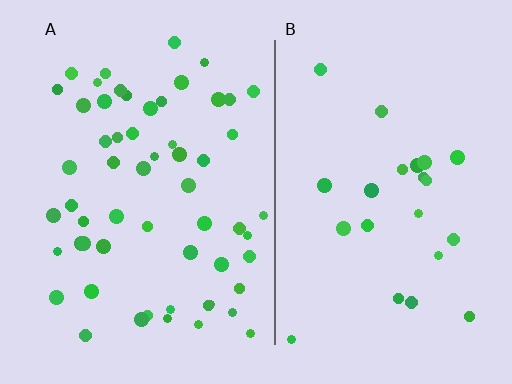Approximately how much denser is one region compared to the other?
Approximately 2.5× — region A over region B.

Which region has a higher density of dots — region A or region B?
A (the left).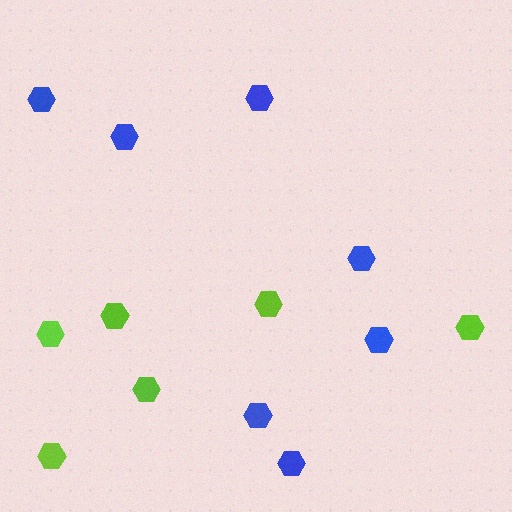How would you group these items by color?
There are 2 groups: one group of lime hexagons (6) and one group of blue hexagons (7).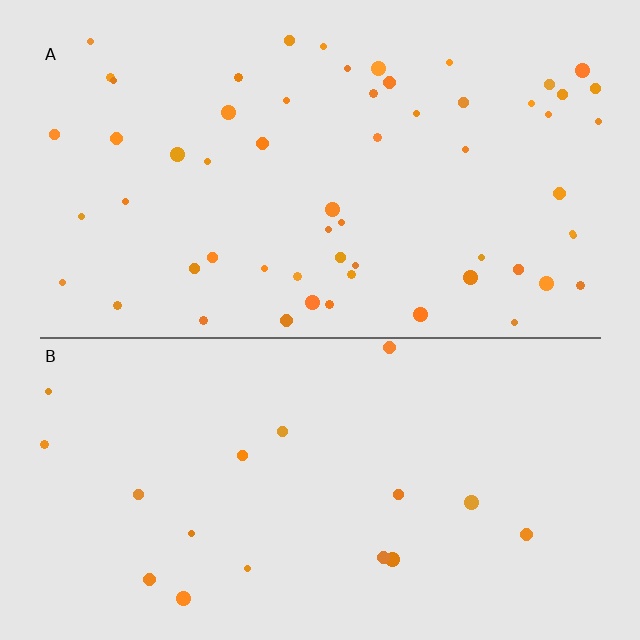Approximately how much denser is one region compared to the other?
Approximately 3.3× — region A over region B.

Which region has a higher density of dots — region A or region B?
A (the top).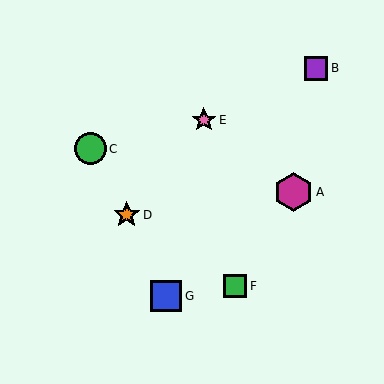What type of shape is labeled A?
Shape A is a magenta hexagon.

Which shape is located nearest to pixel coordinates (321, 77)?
The purple square (labeled B) at (316, 68) is nearest to that location.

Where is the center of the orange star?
The center of the orange star is at (127, 215).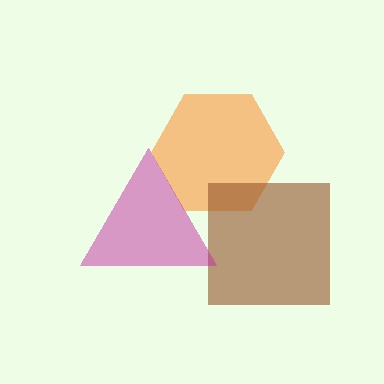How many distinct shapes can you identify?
There are 3 distinct shapes: an orange hexagon, a brown square, a magenta triangle.